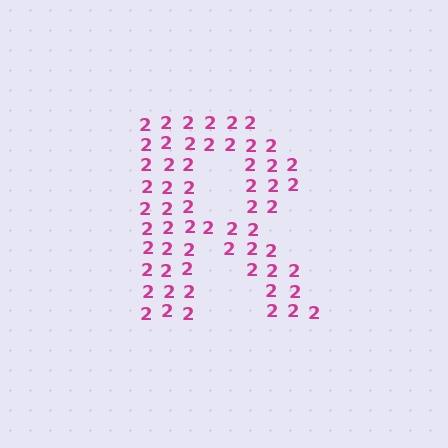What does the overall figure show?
The overall figure shows the letter R.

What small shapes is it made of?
It is made of small digit 2's.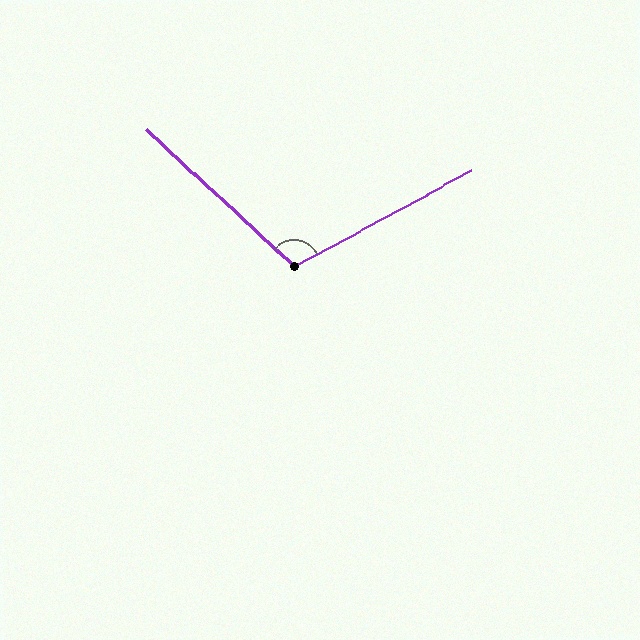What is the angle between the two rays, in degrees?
Approximately 109 degrees.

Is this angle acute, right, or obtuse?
It is obtuse.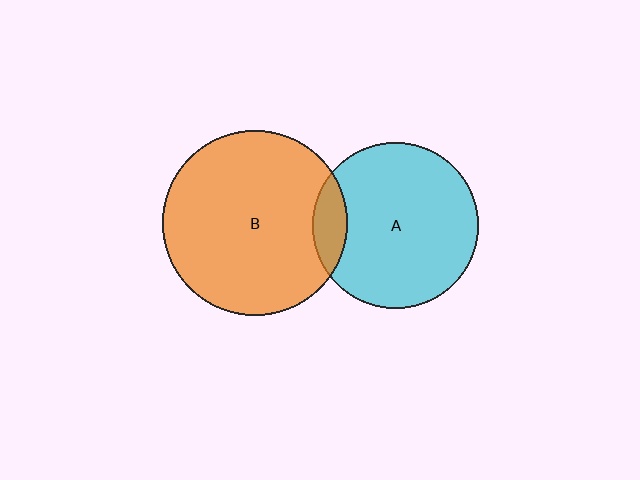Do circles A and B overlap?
Yes.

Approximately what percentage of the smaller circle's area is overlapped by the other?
Approximately 10%.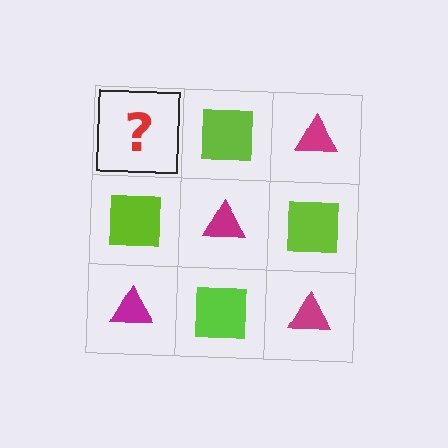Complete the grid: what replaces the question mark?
The question mark should be replaced with a magenta triangle.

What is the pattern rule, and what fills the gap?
The rule is that it alternates magenta triangle and lime square in a checkerboard pattern. The gap should be filled with a magenta triangle.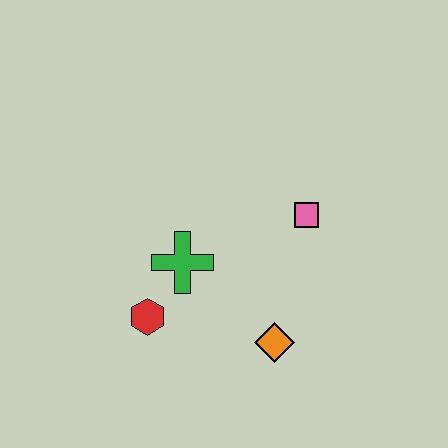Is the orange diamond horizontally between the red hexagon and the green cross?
No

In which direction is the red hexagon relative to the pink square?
The red hexagon is to the left of the pink square.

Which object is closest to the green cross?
The red hexagon is closest to the green cross.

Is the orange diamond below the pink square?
Yes